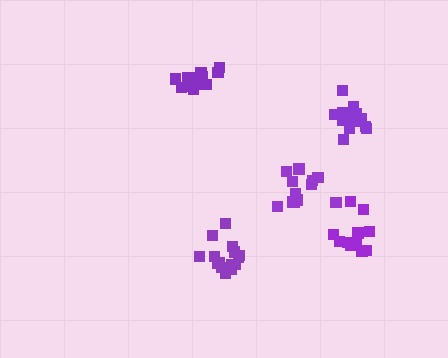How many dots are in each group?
Group 1: 16 dots, Group 2: 12 dots, Group 3: 12 dots, Group 4: 16 dots, Group 5: 16 dots (72 total).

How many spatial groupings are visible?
There are 5 spatial groupings.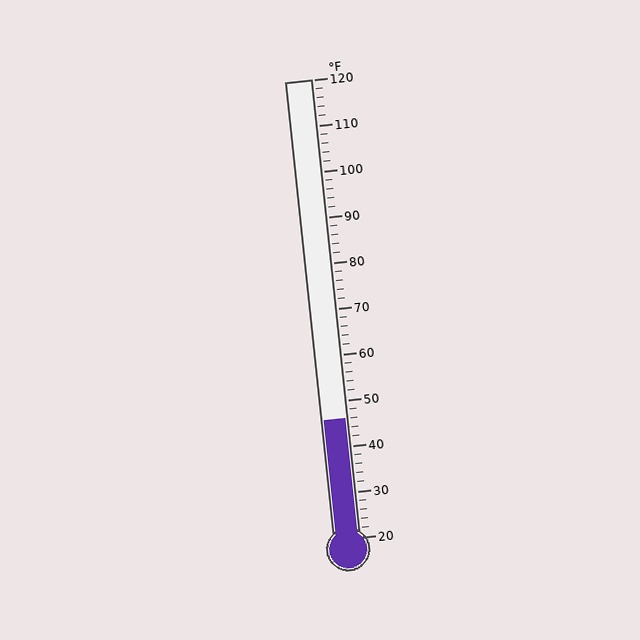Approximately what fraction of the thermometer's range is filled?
The thermometer is filled to approximately 25% of its range.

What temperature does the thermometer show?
The thermometer shows approximately 46°F.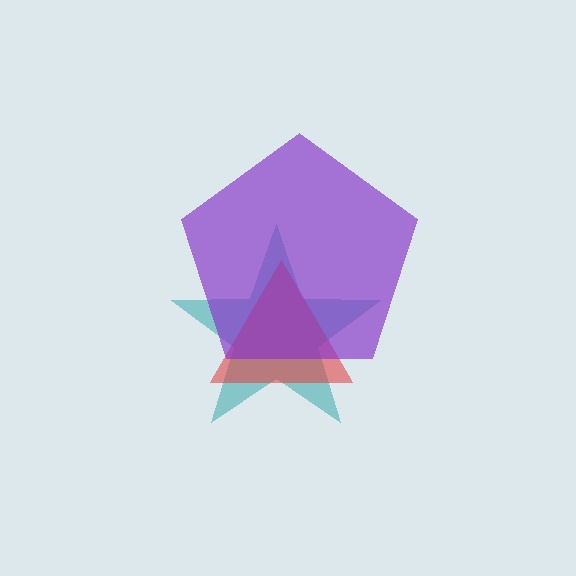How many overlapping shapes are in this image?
There are 3 overlapping shapes in the image.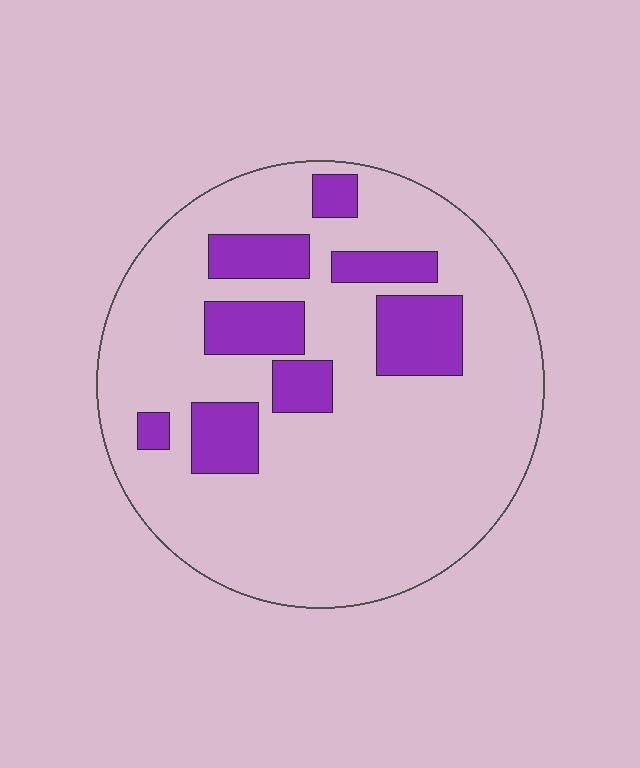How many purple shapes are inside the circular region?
8.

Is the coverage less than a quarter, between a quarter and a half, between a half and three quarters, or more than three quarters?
Less than a quarter.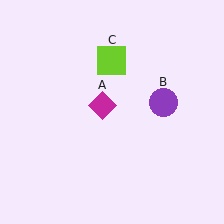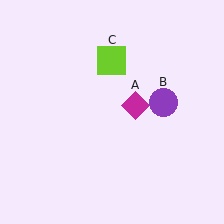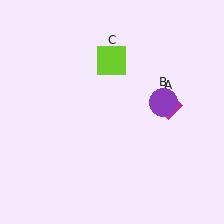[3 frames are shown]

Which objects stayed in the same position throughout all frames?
Purple circle (object B) and lime square (object C) remained stationary.